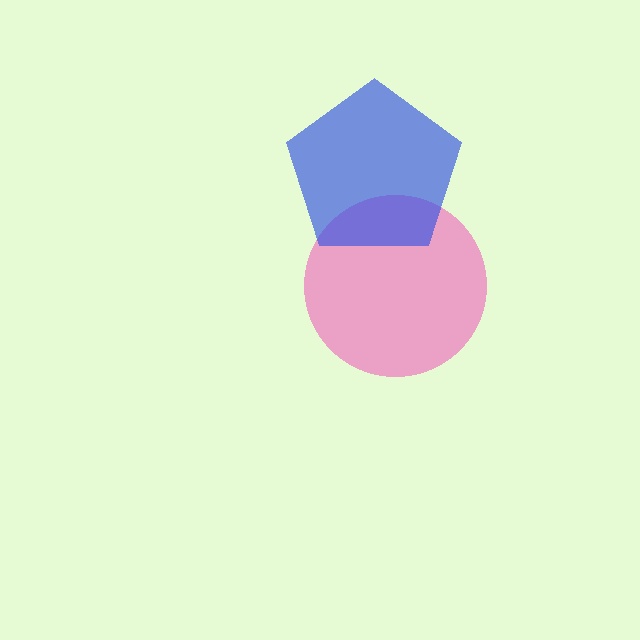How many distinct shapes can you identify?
There are 2 distinct shapes: a pink circle, a blue pentagon.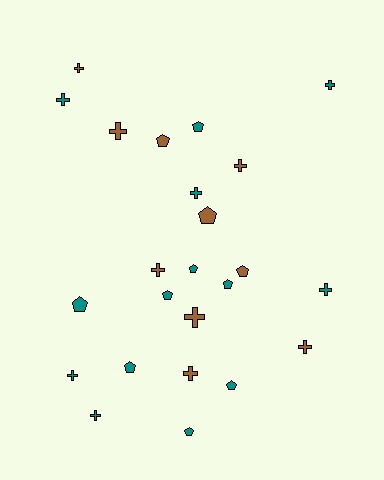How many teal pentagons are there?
There are 8 teal pentagons.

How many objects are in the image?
There are 24 objects.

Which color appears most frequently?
Teal, with 14 objects.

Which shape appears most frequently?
Cross, with 13 objects.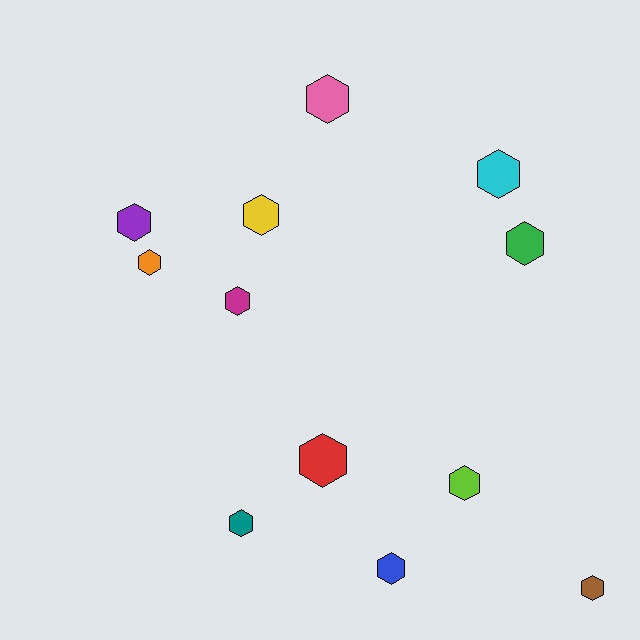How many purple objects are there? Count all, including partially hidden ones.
There is 1 purple object.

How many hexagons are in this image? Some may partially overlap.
There are 12 hexagons.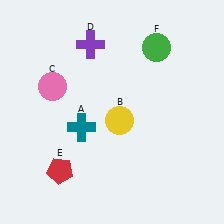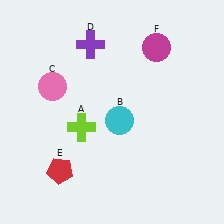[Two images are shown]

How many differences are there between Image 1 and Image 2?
There are 3 differences between the two images.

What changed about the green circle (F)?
In Image 1, F is green. In Image 2, it changed to magenta.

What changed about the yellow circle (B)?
In Image 1, B is yellow. In Image 2, it changed to cyan.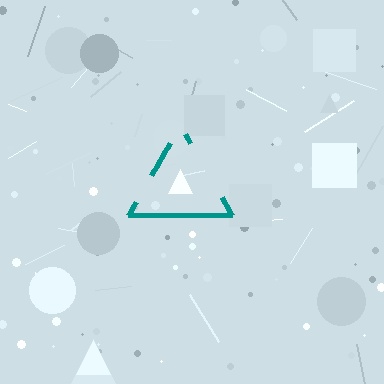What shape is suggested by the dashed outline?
The dashed outline suggests a triangle.